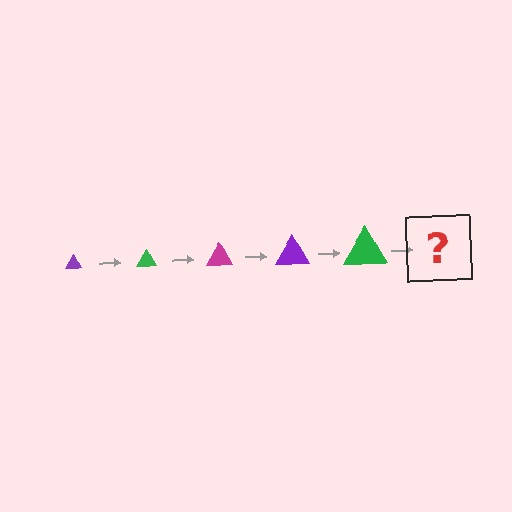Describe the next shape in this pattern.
It should be a magenta triangle, larger than the previous one.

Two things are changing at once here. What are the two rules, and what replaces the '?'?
The two rules are that the triangle grows larger each step and the color cycles through purple, green, and magenta. The '?' should be a magenta triangle, larger than the previous one.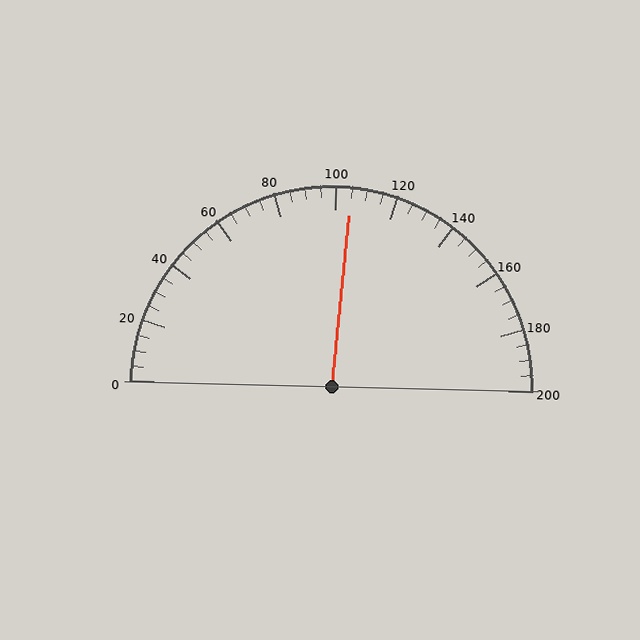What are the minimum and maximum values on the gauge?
The gauge ranges from 0 to 200.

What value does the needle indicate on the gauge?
The needle indicates approximately 105.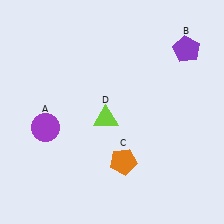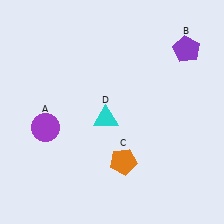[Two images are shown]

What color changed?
The triangle (D) changed from lime in Image 1 to cyan in Image 2.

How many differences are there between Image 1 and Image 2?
There is 1 difference between the two images.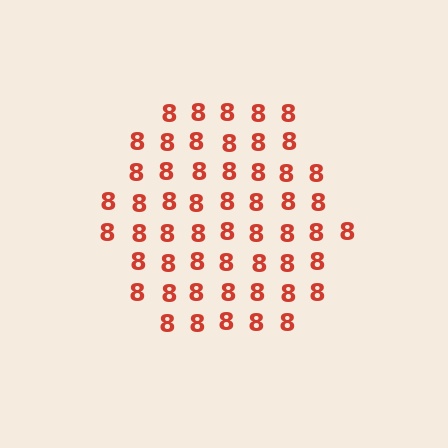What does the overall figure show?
The overall figure shows a hexagon.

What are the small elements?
The small elements are digit 8's.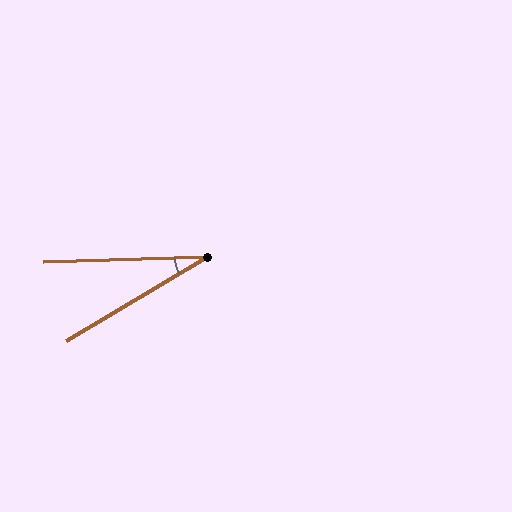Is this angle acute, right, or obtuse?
It is acute.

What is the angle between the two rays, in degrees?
Approximately 29 degrees.